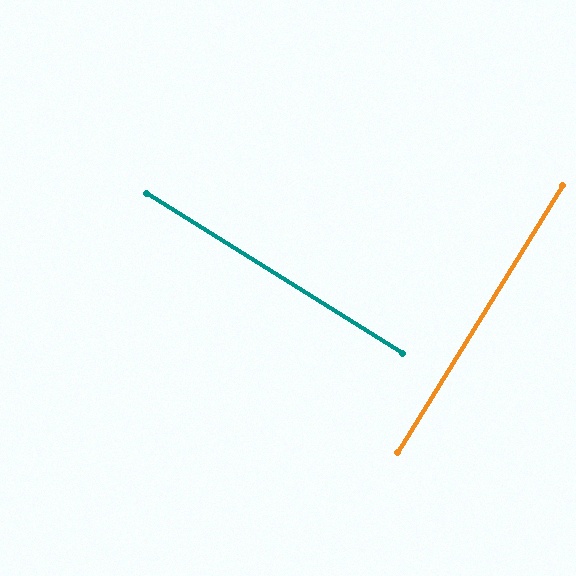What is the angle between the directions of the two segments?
Approximately 90 degrees.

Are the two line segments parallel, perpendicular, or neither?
Perpendicular — they meet at approximately 90°.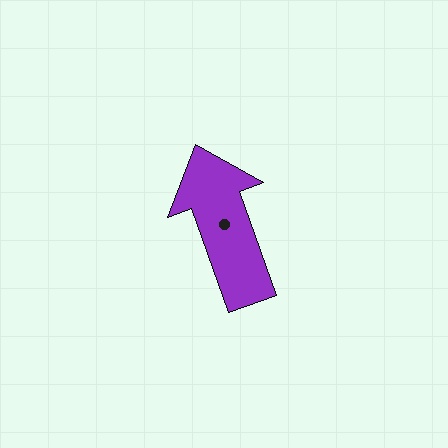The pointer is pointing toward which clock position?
Roughly 11 o'clock.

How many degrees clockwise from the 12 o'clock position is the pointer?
Approximately 340 degrees.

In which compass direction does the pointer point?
North.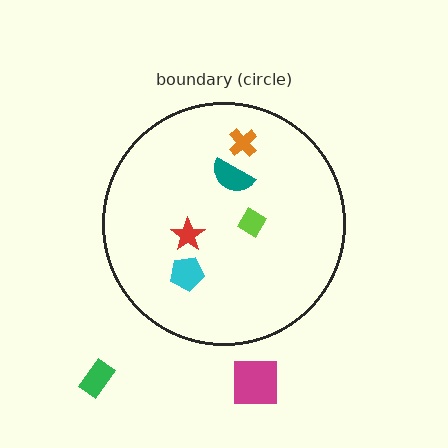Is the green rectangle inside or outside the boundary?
Outside.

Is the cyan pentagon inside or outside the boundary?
Inside.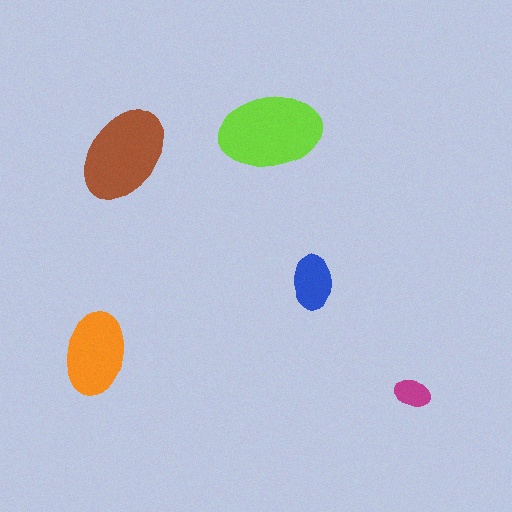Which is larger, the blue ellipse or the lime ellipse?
The lime one.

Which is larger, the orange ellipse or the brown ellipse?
The brown one.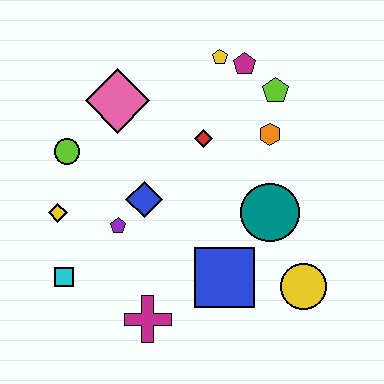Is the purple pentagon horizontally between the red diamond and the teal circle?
No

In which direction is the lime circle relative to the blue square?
The lime circle is to the left of the blue square.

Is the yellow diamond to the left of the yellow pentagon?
Yes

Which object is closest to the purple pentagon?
The blue diamond is closest to the purple pentagon.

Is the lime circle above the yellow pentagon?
No